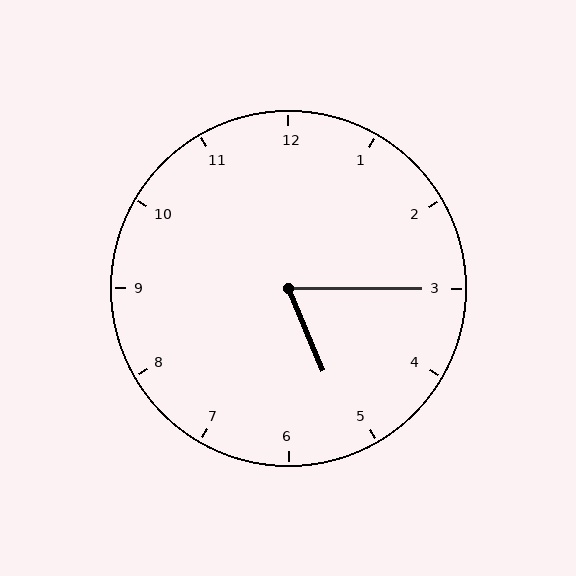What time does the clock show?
5:15.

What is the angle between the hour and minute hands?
Approximately 68 degrees.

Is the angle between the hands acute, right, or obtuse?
It is acute.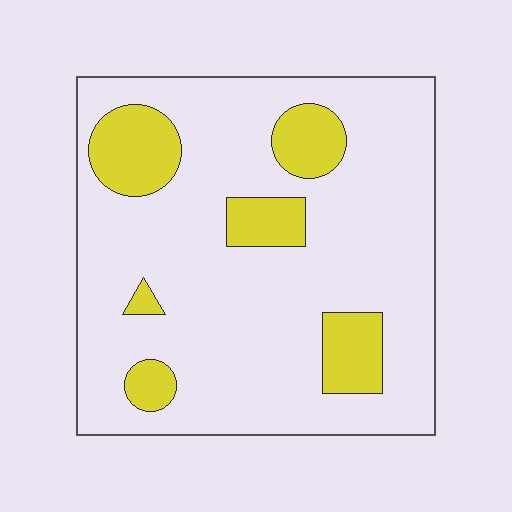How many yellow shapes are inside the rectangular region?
6.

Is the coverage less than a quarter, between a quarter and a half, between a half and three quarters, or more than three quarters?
Less than a quarter.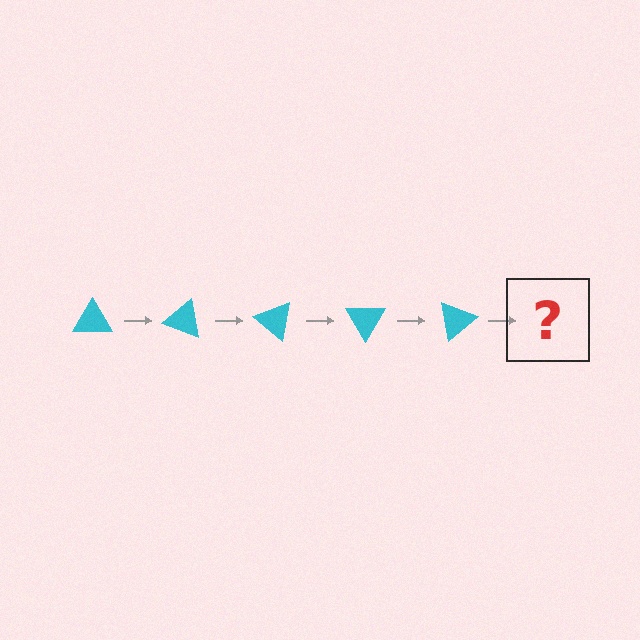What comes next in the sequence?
The next element should be a cyan triangle rotated 100 degrees.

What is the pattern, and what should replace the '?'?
The pattern is that the triangle rotates 20 degrees each step. The '?' should be a cyan triangle rotated 100 degrees.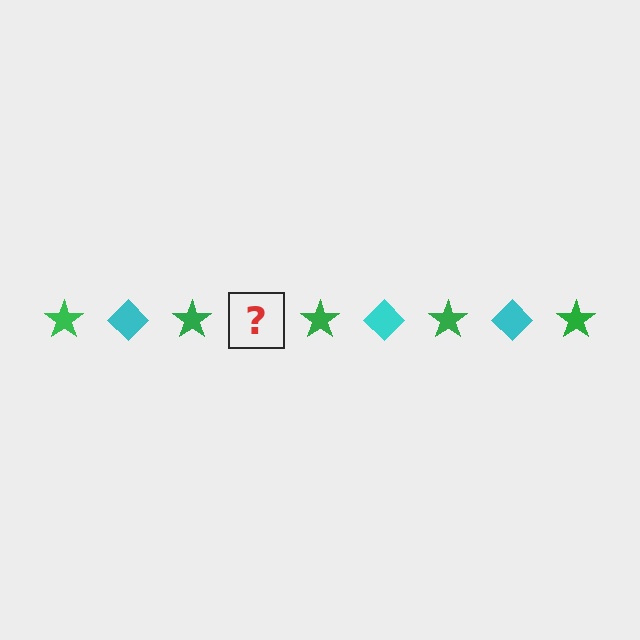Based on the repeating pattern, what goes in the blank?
The blank should be a cyan diamond.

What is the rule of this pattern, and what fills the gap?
The rule is that the pattern alternates between green star and cyan diamond. The gap should be filled with a cyan diamond.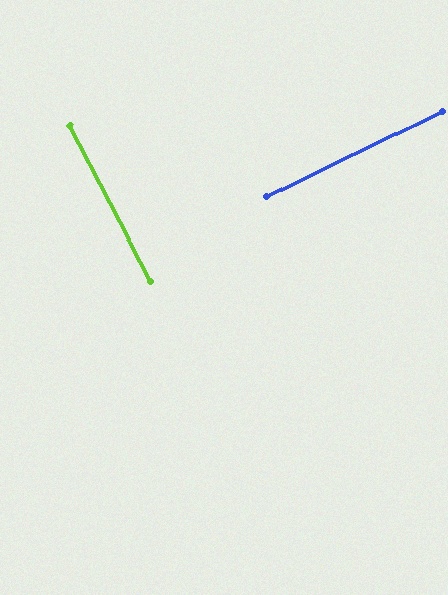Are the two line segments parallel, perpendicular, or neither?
Perpendicular — they meet at approximately 89°.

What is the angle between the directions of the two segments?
Approximately 89 degrees.